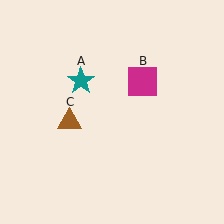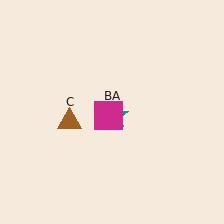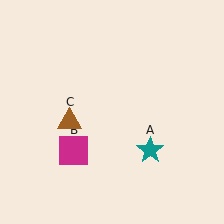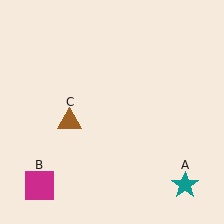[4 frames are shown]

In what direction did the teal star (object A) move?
The teal star (object A) moved down and to the right.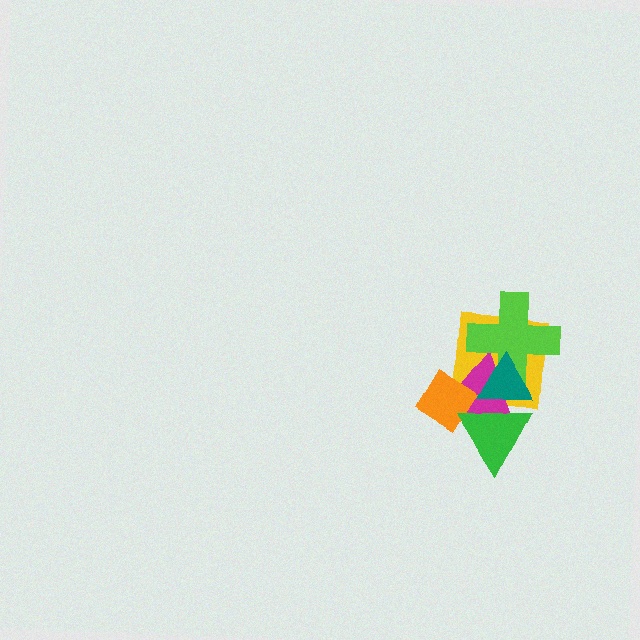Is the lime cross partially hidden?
Yes, it is partially covered by another shape.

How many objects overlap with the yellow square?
5 objects overlap with the yellow square.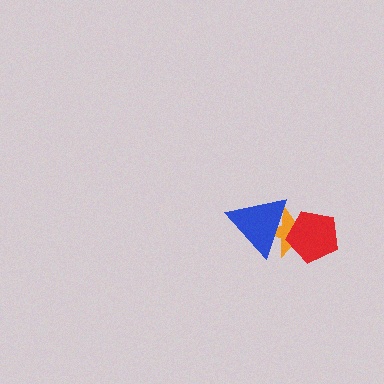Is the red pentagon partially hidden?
No, no other shape covers it.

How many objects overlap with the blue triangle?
2 objects overlap with the blue triangle.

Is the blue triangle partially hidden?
Yes, it is partially covered by another shape.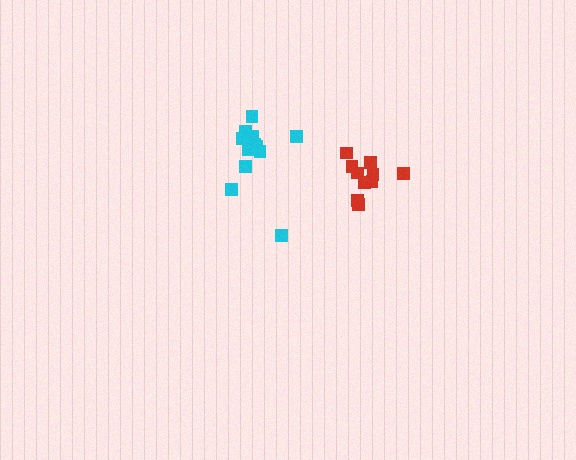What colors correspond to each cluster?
The clusters are colored: red, cyan.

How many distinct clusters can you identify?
There are 2 distinct clusters.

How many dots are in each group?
Group 1: 10 dots, Group 2: 12 dots (22 total).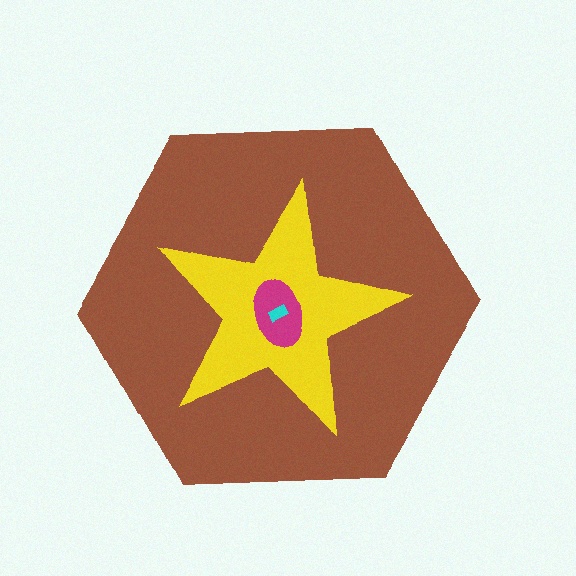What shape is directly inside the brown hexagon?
The yellow star.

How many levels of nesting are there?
4.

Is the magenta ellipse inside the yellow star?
Yes.